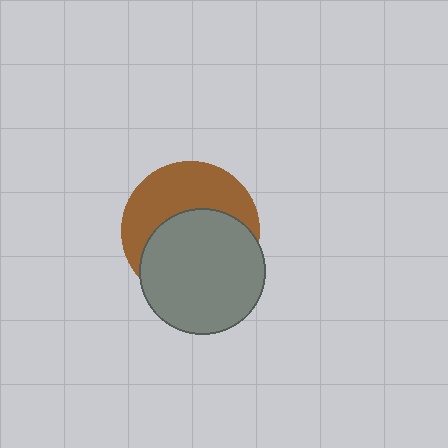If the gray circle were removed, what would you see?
You would see the complete brown circle.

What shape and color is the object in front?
The object in front is a gray circle.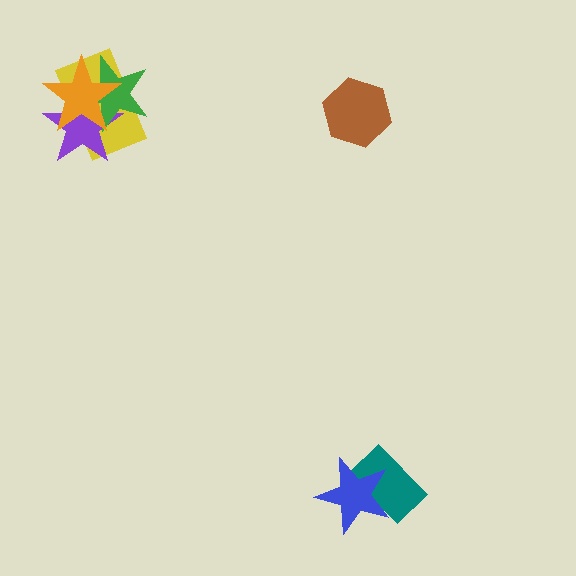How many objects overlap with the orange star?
3 objects overlap with the orange star.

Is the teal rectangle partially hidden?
Yes, it is partially covered by another shape.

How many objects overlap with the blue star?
1 object overlaps with the blue star.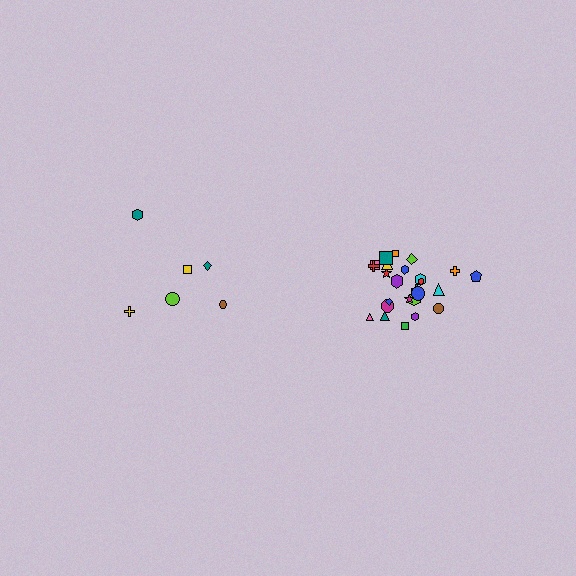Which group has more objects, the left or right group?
The right group.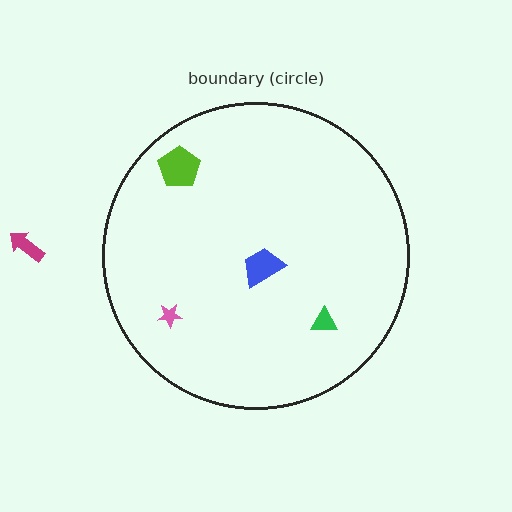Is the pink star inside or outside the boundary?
Inside.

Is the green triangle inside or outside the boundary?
Inside.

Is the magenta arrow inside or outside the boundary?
Outside.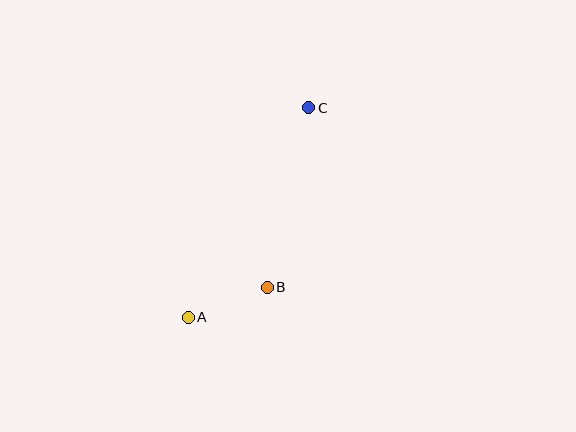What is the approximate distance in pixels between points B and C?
The distance between B and C is approximately 184 pixels.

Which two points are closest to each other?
Points A and B are closest to each other.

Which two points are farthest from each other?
Points A and C are farthest from each other.